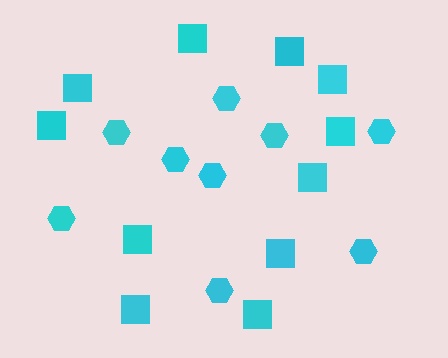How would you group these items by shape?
There are 2 groups: one group of hexagons (9) and one group of squares (11).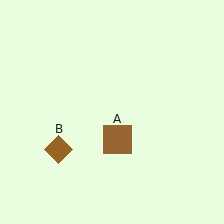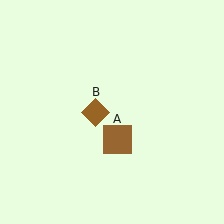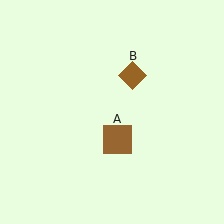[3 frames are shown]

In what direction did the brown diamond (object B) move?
The brown diamond (object B) moved up and to the right.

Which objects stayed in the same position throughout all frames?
Brown square (object A) remained stationary.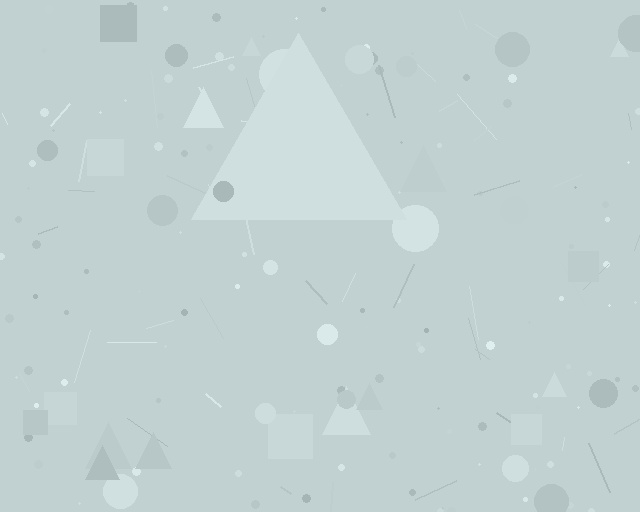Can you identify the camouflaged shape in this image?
The camouflaged shape is a triangle.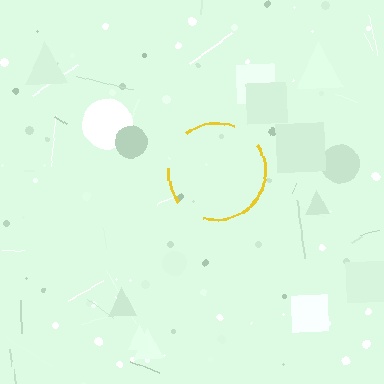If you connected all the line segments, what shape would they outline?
They would outline a circle.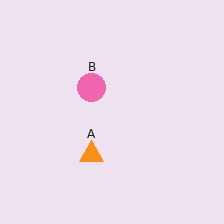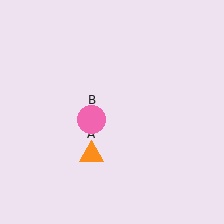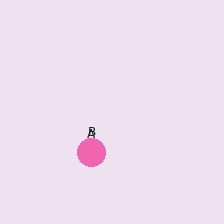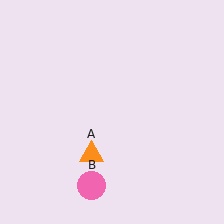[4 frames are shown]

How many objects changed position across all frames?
1 object changed position: pink circle (object B).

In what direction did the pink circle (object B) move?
The pink circle (object B) moved down.